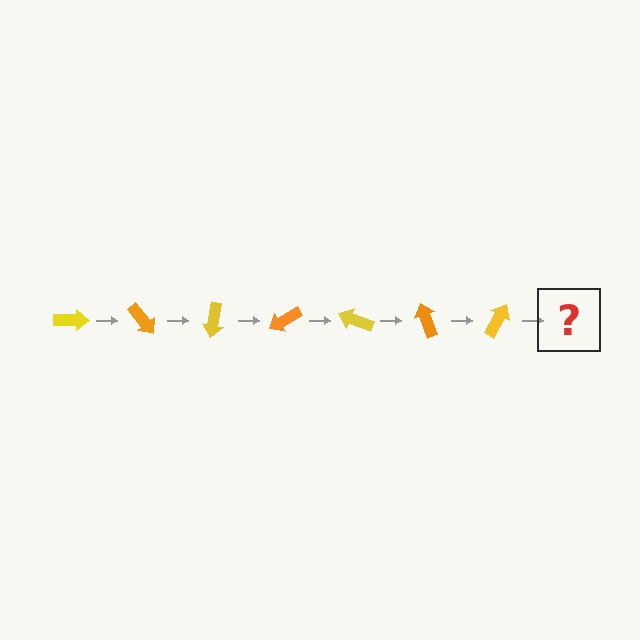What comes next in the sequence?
The next element should be an orange arrow, rotated 350 degrees from the start.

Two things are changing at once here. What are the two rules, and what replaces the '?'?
The two rules are that it rotates 50 degrees each step and the color cycles through yellow and orange. The '?' should be an orange arrow, rotated 350 degrees from the start.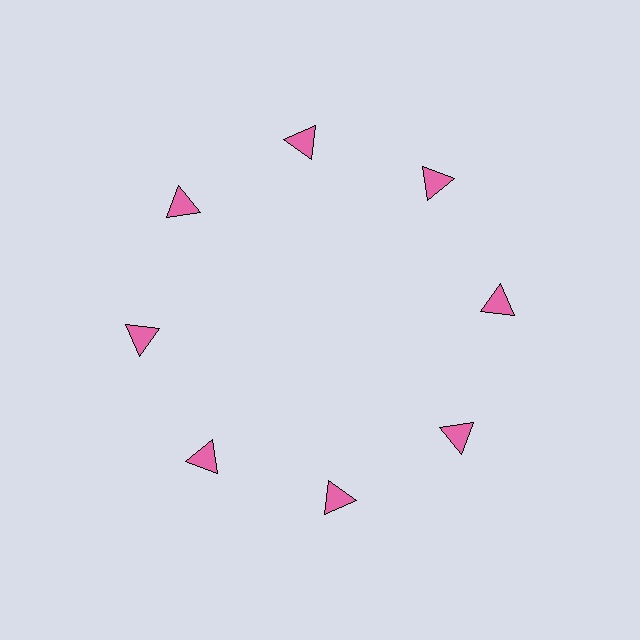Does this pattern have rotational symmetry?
Yes, this pattern has 8-fold rotational symmetry. It looks the same after rotating 45 degrees around the center.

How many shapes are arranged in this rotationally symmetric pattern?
There are 8 shapes, arranged in 8 groups of 1.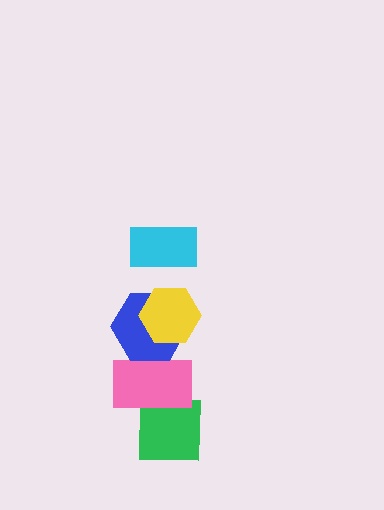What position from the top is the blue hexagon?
The blue hexagon is 3rd from the top.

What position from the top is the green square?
The green square is 5th from the top.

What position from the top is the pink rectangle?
The pink rectangle is 4th from the top.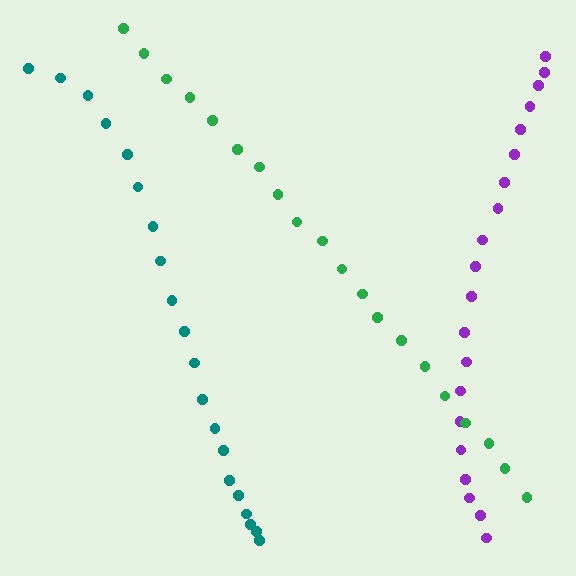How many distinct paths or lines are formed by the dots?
There are 3 distinct paths.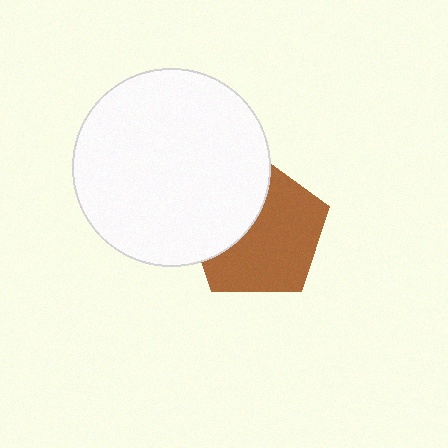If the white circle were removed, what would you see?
You would see the complete brown pentagon.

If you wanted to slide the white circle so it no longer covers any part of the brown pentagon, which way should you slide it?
Slide it left — that is the most direct way to separate the two shapes.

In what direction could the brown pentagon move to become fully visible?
The brown pentagon could move right. That would shift it out from behind the white circle entirely.